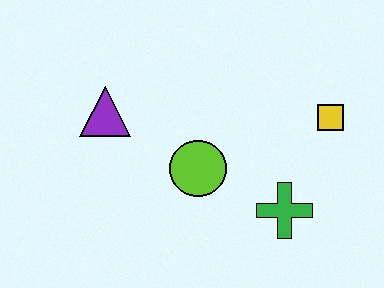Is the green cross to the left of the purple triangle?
No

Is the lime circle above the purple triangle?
No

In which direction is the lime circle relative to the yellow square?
The lime circle is to the left of the yellow square.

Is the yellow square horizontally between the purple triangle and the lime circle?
No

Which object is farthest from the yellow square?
The purple triangle is farthest from the yellow square.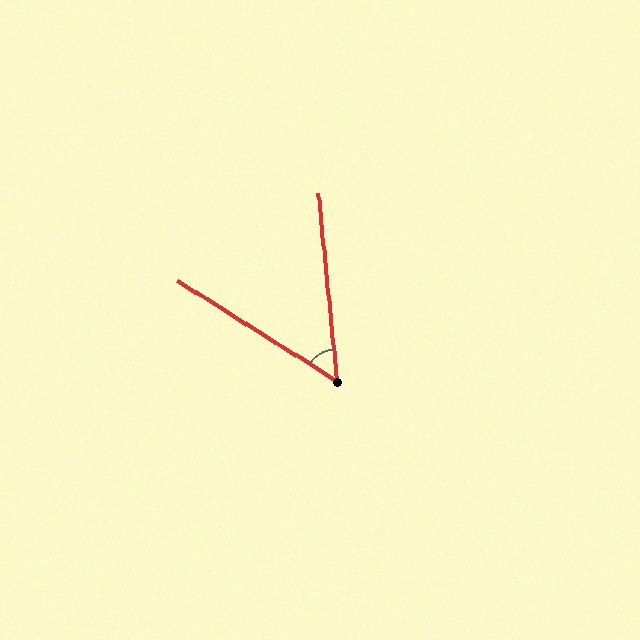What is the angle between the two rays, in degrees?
Approximately 52 degrees.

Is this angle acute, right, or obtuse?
It is acute.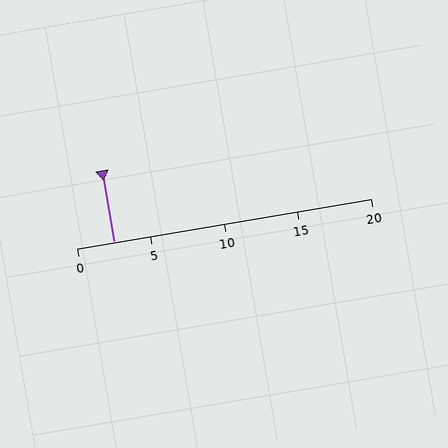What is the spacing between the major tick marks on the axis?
The major ticks are spaced 5 apart.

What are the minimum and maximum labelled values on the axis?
The axis runs from 0 to 20.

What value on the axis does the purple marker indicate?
The marker indicates approximately 2.5.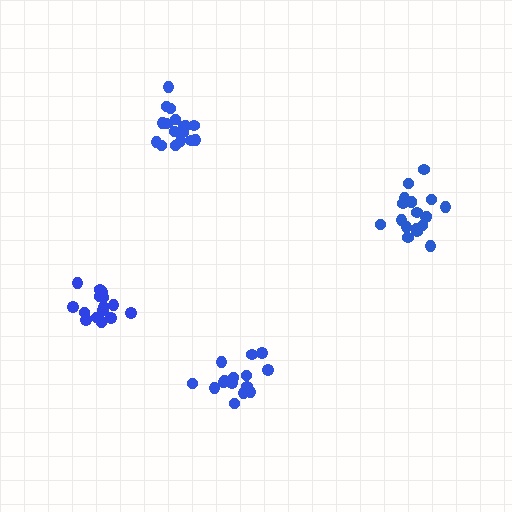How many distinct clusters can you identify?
There are 4 distinct clusters.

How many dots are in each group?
Group 1: 17 dots, Group 2: 19 dots, Group 3: 18 dots, Group 4: 15 dots (69 total).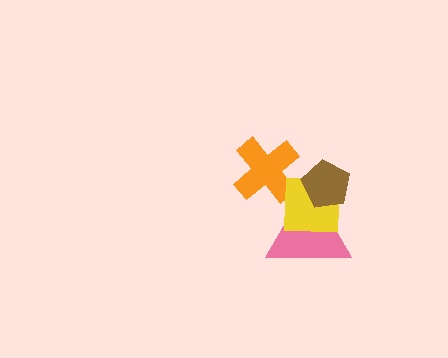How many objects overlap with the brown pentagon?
2 objects overlap with the brown pentagon.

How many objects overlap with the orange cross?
2 objects overlap with the orange cross.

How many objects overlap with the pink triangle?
3 objects overlap with the pink triangle.